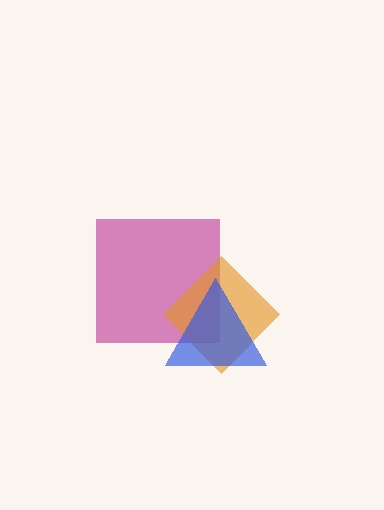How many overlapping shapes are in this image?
There are 3 overlapping shapes in the image.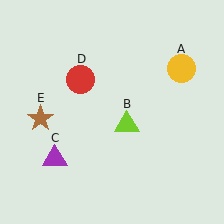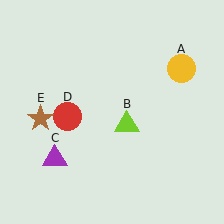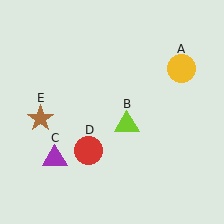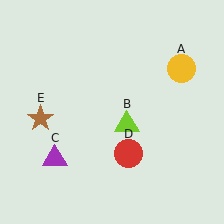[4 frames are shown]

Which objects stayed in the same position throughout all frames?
Yellow circle (object A) and lime triangle (object B) and purple triangle (object C) and brown star (object E) remained stationary.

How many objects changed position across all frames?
1 object changed position: red circle (object D).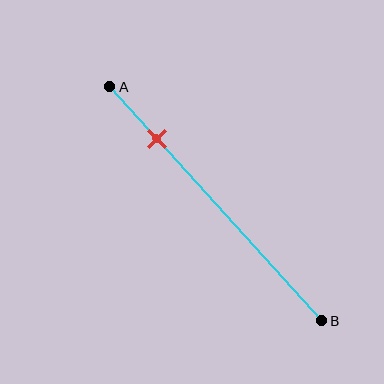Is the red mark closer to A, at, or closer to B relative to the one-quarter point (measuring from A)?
The red mark is approximately at the one-quarter point of segment AB.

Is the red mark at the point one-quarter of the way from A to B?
Yes, the mark is approximately at the one-quarter point.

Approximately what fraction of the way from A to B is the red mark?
The red mark is approximately 20% of the way from A to B.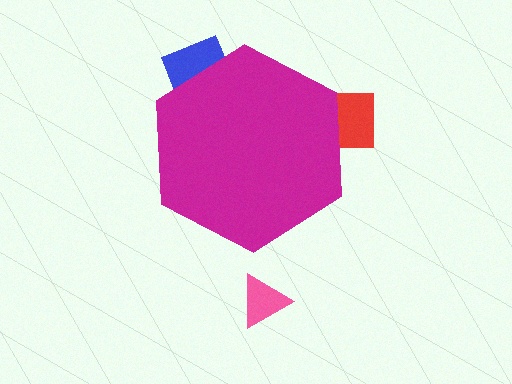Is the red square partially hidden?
Yes, the red square is partially hidden behind the magenta hexagon.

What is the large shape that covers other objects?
A magenta hexagon.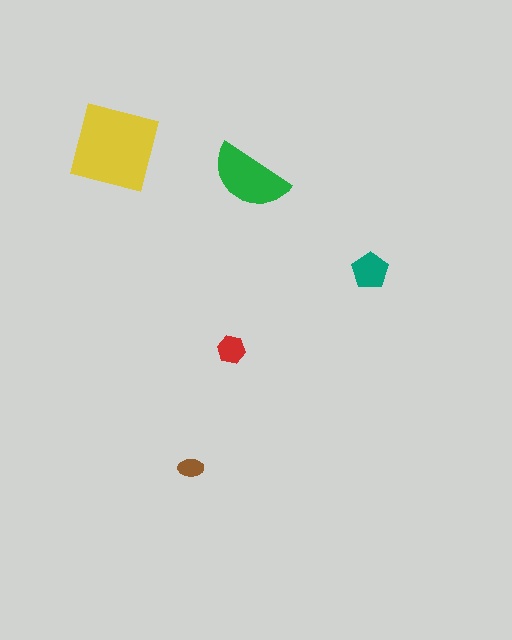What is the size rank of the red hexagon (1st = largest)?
4th.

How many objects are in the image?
There are 5 objects in the image.